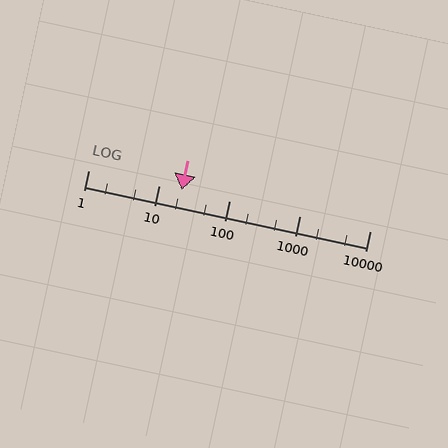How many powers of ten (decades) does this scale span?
The scale spans 4 decades, from 1 to 10000.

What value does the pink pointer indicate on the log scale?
The pointer indicates approximately 21.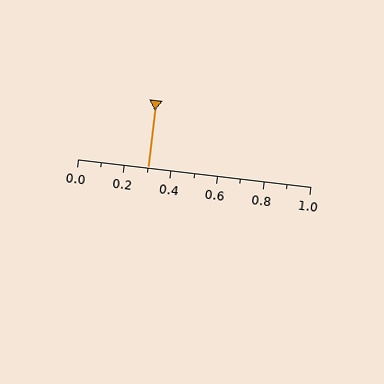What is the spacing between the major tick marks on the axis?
The major ticks are spaced 0.2 apart.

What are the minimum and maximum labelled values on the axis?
The axis runs from 0.0 to 1.0.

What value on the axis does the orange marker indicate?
The marker indicates approximately 0.3.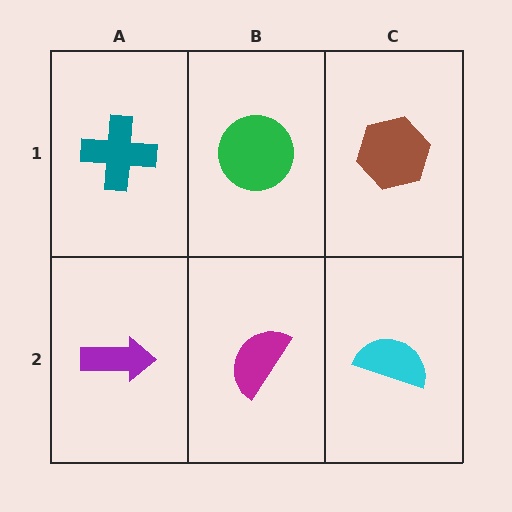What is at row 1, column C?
A brown hexagon.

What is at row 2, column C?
A cyan semicircle.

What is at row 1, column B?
A green circle.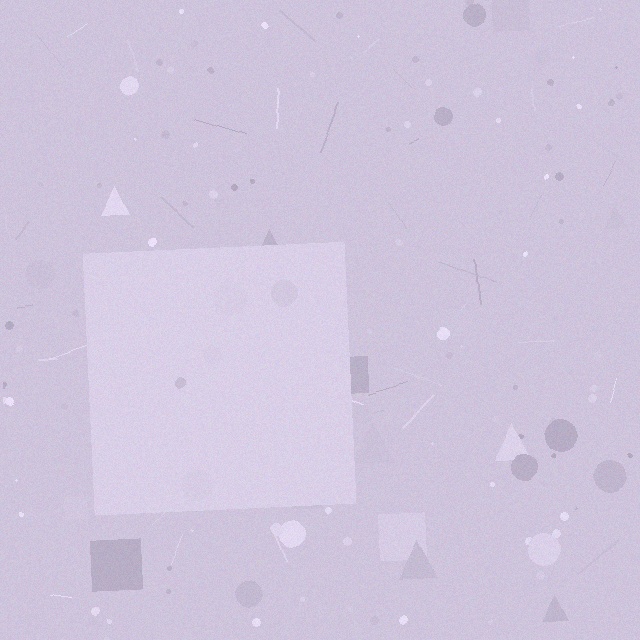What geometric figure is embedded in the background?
A square is embedded in the background.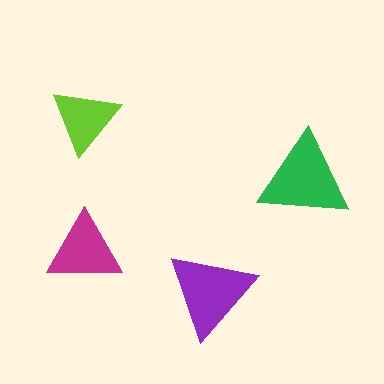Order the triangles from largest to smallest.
the green one, the purple one, the magenta one, the lime one.